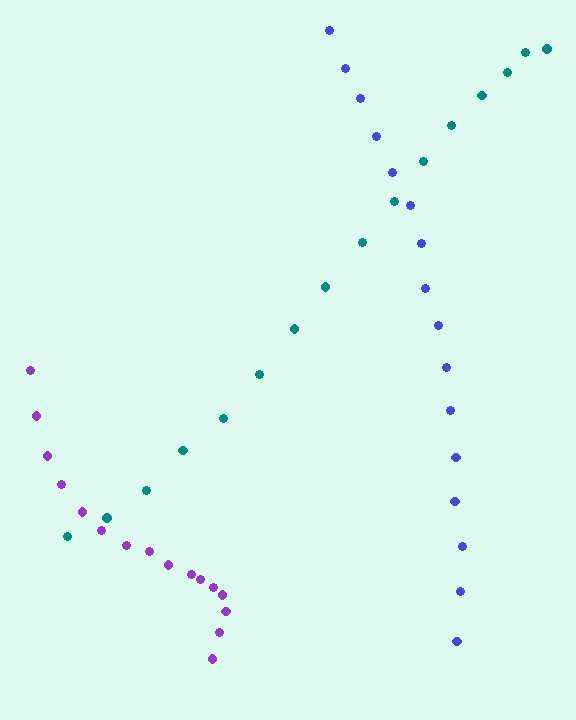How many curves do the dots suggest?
There are 3 distinct paths.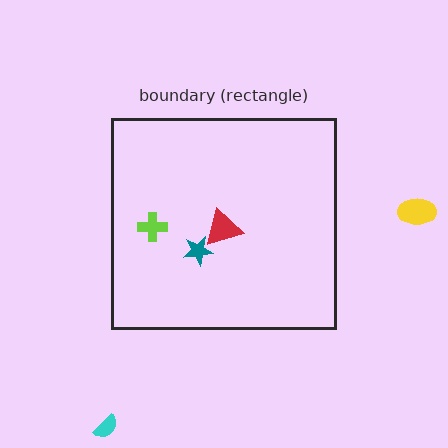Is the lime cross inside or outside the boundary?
Inside.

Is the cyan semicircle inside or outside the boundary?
Outside.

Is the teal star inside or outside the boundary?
Inside.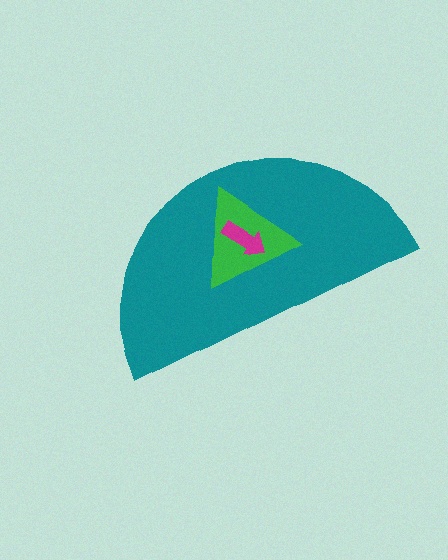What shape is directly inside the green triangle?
The magenta arrow.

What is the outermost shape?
The teal semicircle.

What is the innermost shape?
The magenta arrow.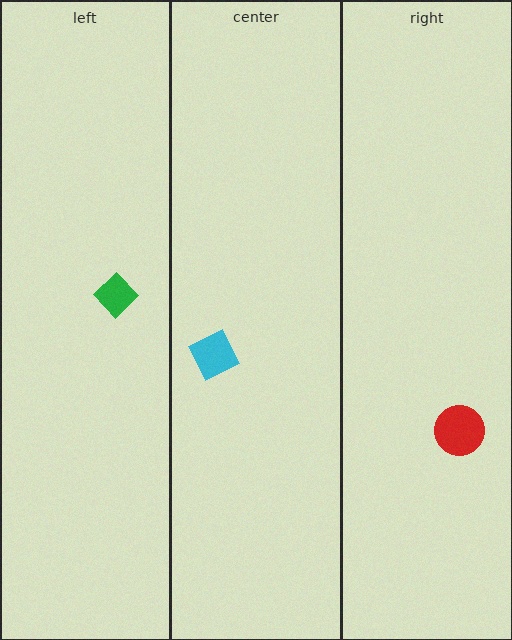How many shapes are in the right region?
1.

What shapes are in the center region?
The cyan square.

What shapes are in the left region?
The green diamond.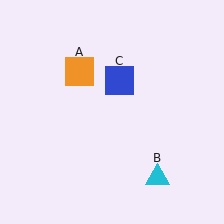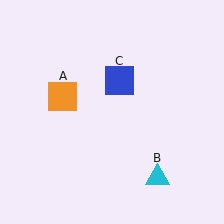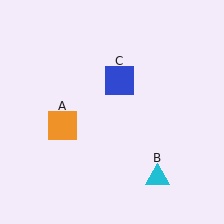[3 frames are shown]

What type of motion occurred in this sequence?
The orange square (object A) rotated counterclockwise around the center of the scene.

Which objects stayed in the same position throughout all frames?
Cyan triangle (object B) and blue square (object C) remained stationary.